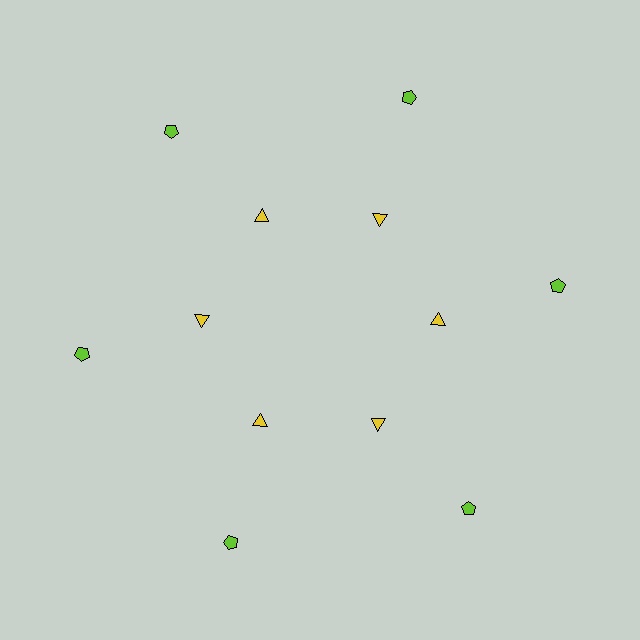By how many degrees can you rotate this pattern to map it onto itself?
The pattern maps onto itself every 60 degrees of rotation.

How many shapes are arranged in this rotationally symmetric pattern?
There are 12 shapes, arranged in 6 groups of 2.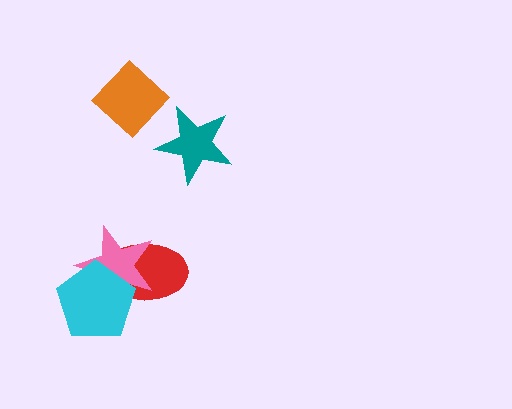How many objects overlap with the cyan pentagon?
2 objects overlap with the cyan pentagon.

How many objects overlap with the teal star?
0 objects overlap with the teal star.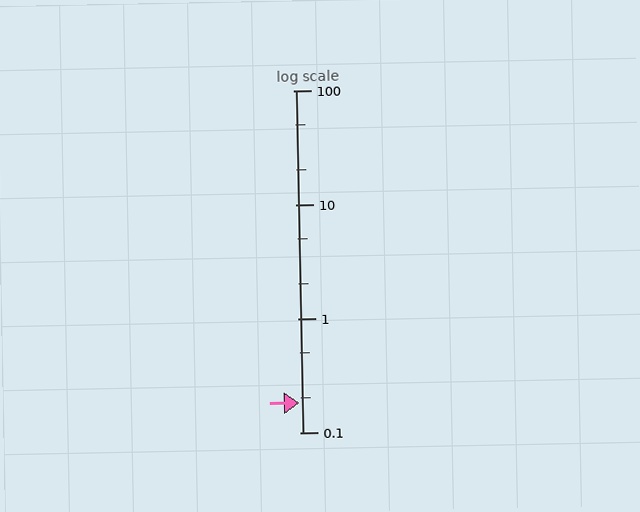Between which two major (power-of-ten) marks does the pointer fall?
The pointer is between 0.1 and 1.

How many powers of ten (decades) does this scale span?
The scale spans 3 decades, from 0.1 to 100.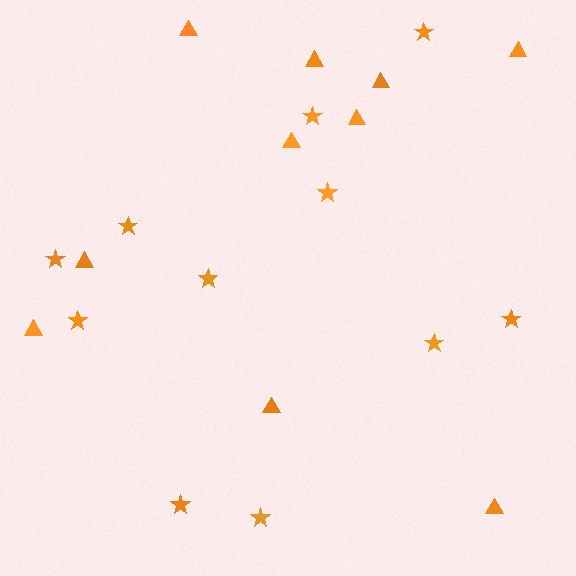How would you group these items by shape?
There are 2 groups: one group of stars (11) and one group of triangles (10).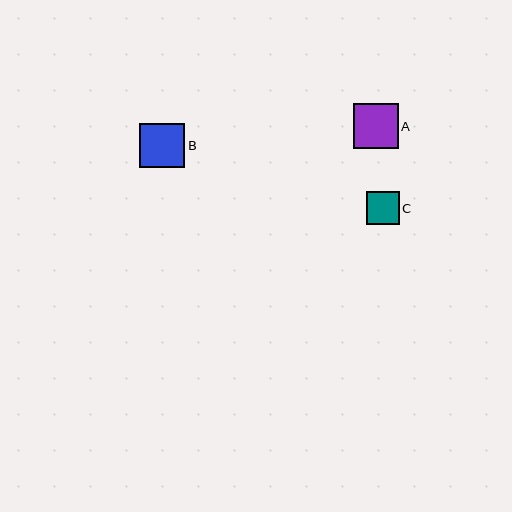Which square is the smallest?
Square C is the smallest with a size of approximately 32 pixels.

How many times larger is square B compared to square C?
Square B is approximately 1.4 times the size of square C.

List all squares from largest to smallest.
From largest to smallest: B, A, C.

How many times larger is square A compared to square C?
Square A is approximately 1.4 times the size of square C.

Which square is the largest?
Square B is the largest with a size of approximately 45 pixels.